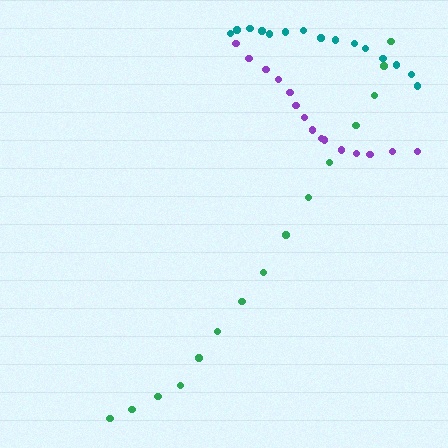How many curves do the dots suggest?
There are 3 distinct paths.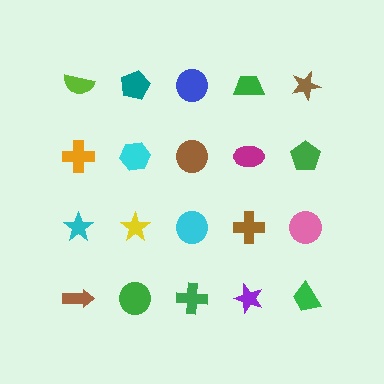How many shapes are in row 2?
5 shapes.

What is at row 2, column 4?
A magenta ellipse.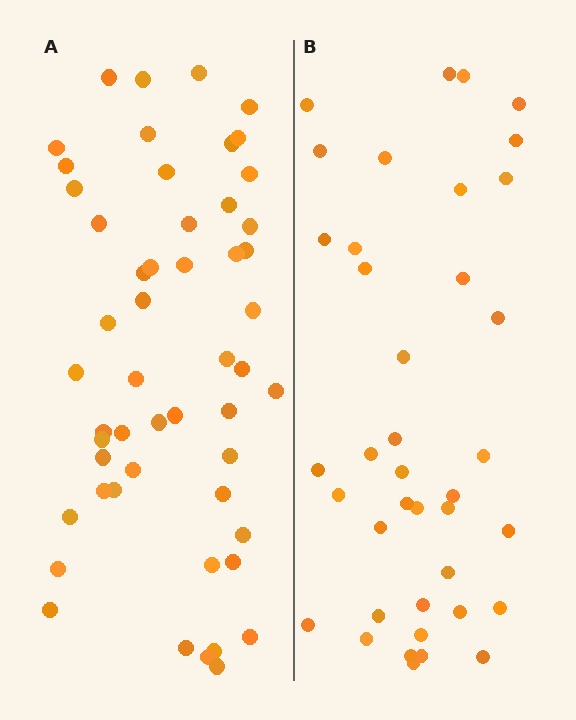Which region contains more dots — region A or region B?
Region A (the left region) has more dots.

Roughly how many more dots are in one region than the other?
Region A has approximately 15 more dots than region B.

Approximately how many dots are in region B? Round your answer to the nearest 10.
About 40 dots. (The exact count is 39, which rounds to 40.)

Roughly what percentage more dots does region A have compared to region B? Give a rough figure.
About 35% more.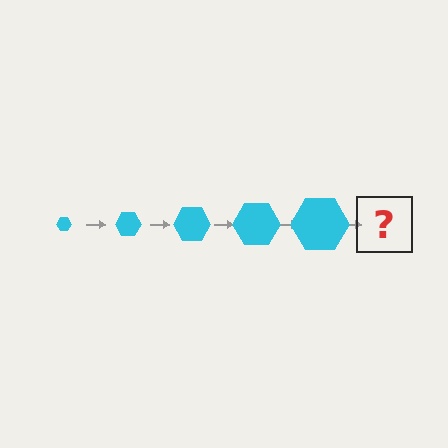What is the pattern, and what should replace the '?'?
The pattern is that the hexagon gets progressively larger each step. The '?' should be a cyan hexagon, larger than the previous one.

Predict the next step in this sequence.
The next step is a cyan hexagon, larger than the previous one.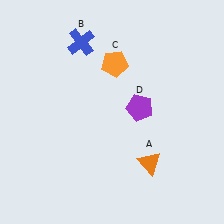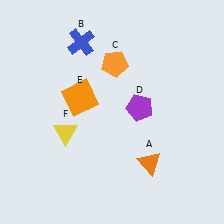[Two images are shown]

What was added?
An orange square (E), a yellow triangle (F) were added in Image 2.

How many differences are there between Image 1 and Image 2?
There are 2 differences between the two images.